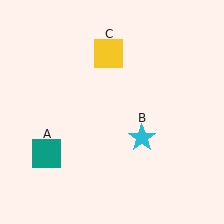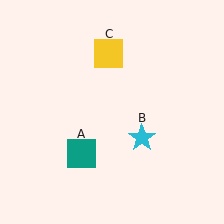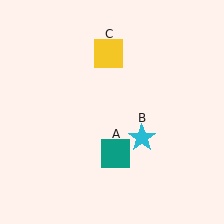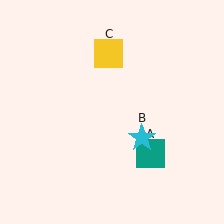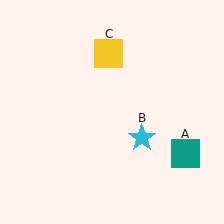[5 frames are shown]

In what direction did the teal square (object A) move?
The teal square (object A) moved right.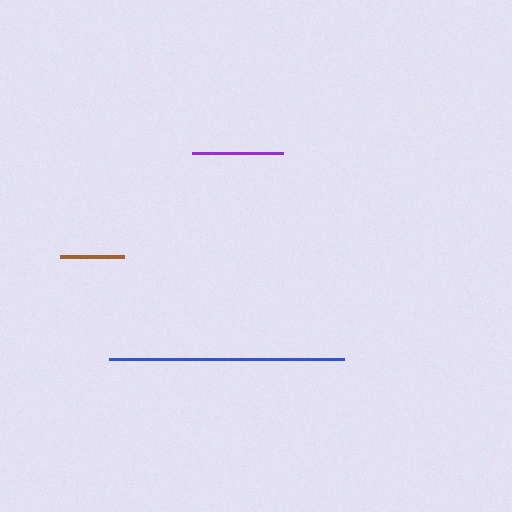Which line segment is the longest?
The blue line is the longest at approximately 236 pixels.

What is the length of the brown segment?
The brown segment is approximately 64 pixels long.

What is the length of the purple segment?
The purple segment is approximately 91 pixels long.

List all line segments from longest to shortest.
From longest to shortest: blue, purple, brown.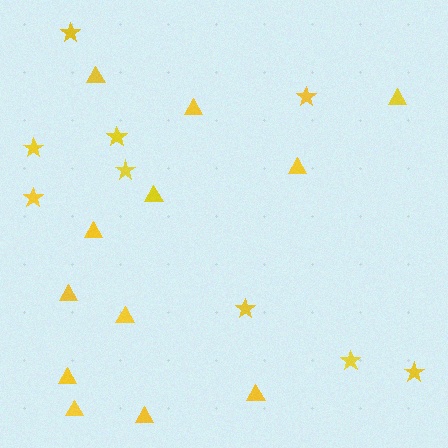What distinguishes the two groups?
There are 2 groups: one group of stars (9) and one group of triangles (12).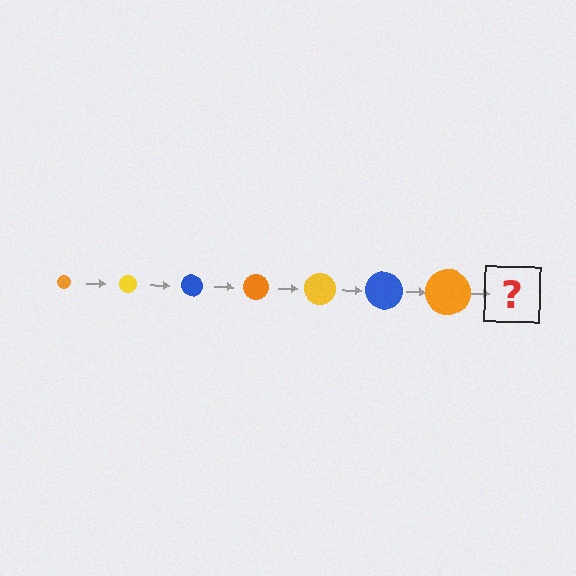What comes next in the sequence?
The next element should be a yellow circle, larger than the previous one.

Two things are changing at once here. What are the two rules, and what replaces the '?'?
The two rules are that the circle grows larger each step and the color cycles through orange, yellow, and blue. The '?' should be a yellow circle, larger than the previous one.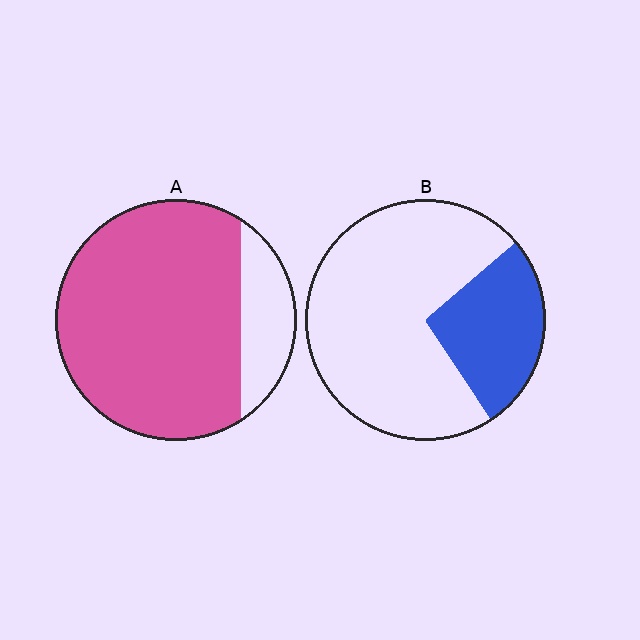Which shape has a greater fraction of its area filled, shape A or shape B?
Shape A.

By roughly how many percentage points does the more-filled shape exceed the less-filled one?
By roughly 55 percentage points (A over B).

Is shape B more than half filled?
No.